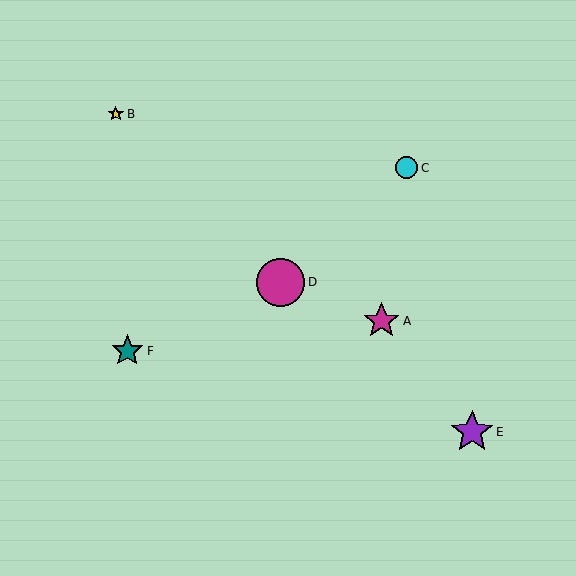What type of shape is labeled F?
Shape F is a teal star.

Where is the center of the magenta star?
The center of the magenta star is at (381, 321).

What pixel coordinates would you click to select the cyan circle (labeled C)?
Click at (407, 168) to select the cyan circle C.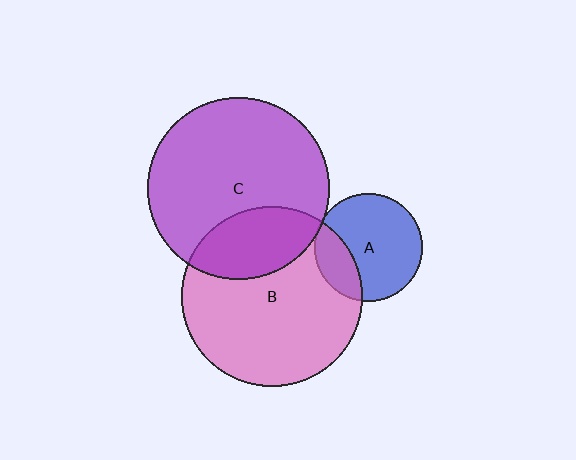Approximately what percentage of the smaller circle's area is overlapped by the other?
Approximately 5%.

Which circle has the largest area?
Circle C (purple).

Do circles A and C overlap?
Yes.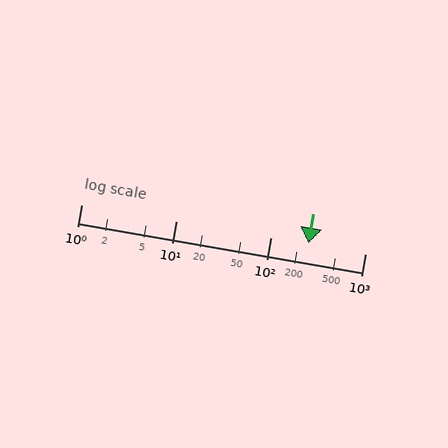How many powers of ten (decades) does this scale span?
The scale spans 3 decades, from 1 to 1000.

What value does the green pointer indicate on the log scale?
The pointer indicates approximately 250.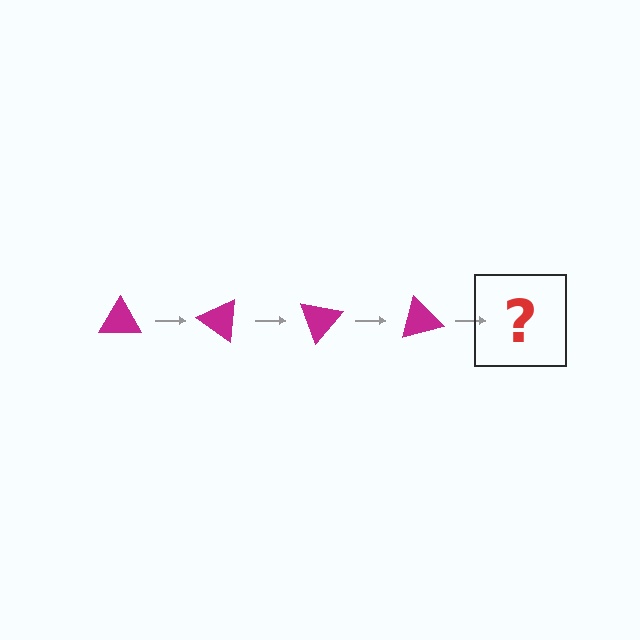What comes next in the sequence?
The next element should be a magenta triangle rotated 140 degrees.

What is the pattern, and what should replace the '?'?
The pattern is that the triangle rotates 35 degrees each step. The '?' should be a magenta triangle rotated 140 degrees.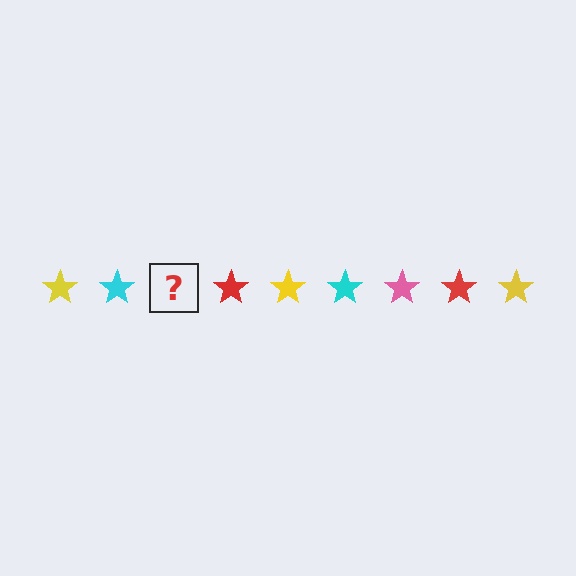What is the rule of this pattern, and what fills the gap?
The rule is that the pattern cycles through yellow, cyan, pink, red stars. The gap should be filled with a pink star.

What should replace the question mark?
The question mark should be replaced with a pink star.